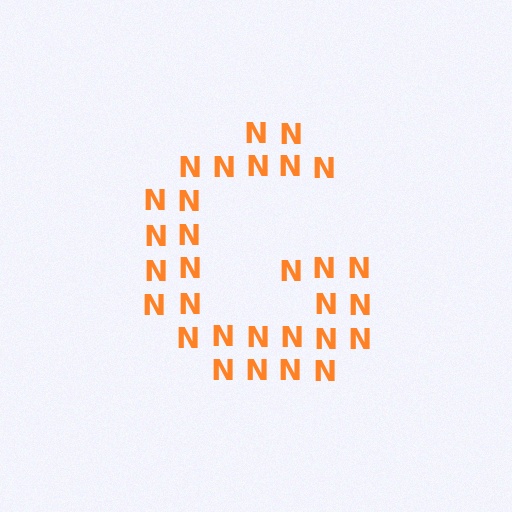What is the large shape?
The large shape is the letter G.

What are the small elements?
The small elements are letter N's.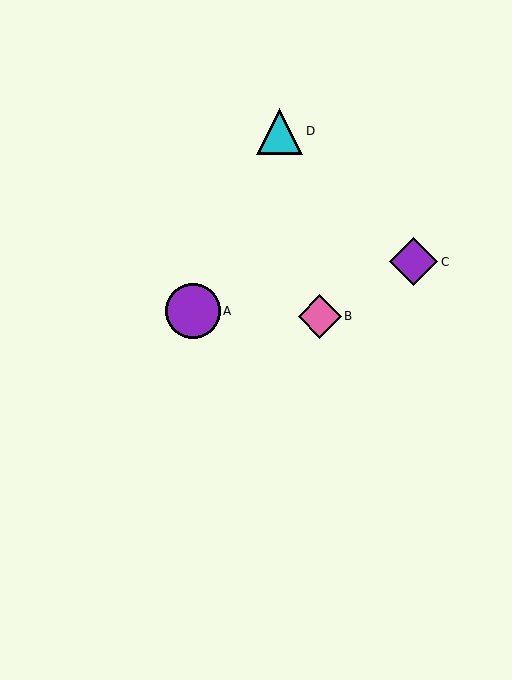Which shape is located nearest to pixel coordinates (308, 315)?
The pink diamond (labeled B) at (320, 316) is nearest to that location.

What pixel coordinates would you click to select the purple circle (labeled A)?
Click at (193, 311) to select the purple circle A.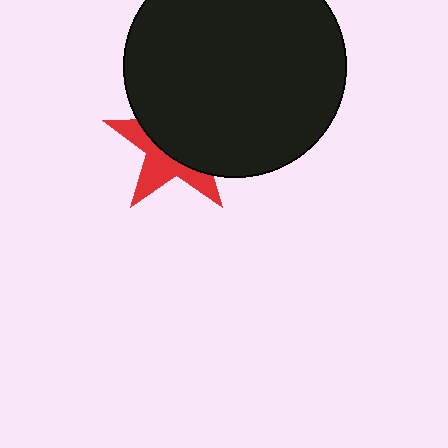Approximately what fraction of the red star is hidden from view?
Roughly 59% of the red star is hidden behind the black circle.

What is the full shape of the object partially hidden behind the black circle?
The partially hidden object is a red star.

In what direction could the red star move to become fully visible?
The red star could move down. That would shift it out from behind the black circle entirely.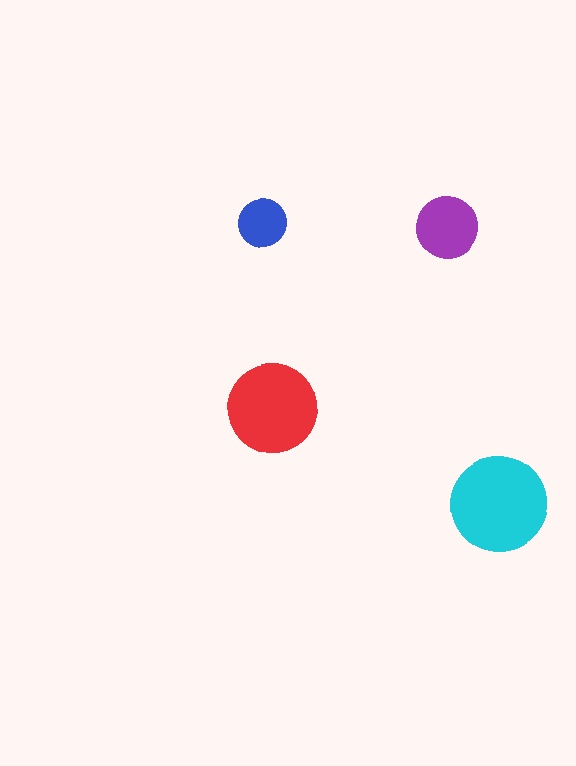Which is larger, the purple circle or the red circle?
The red one.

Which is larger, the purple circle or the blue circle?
The purple one.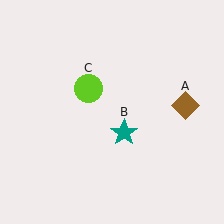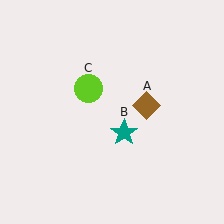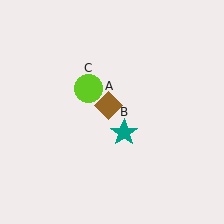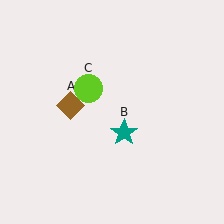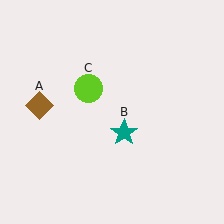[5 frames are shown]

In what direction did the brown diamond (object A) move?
The brown diamond (object A) moved left.